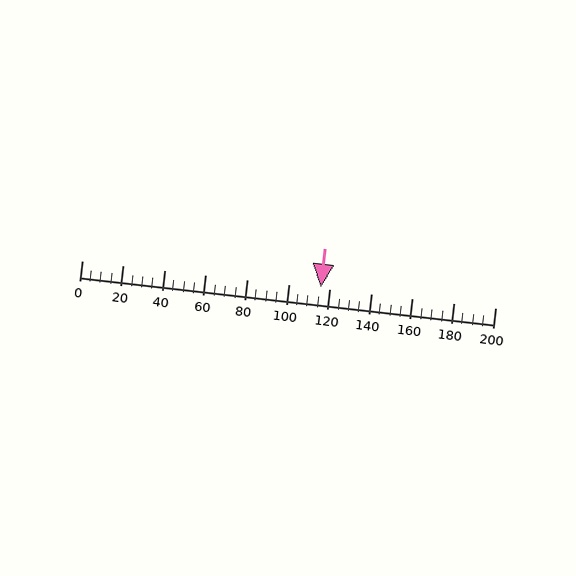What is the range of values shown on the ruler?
The ruler shows values from 0 to 200.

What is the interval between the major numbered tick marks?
The major tick marks are spaced 20 units apart.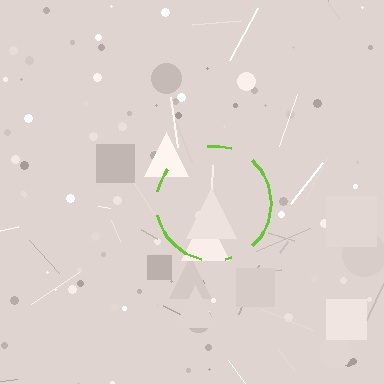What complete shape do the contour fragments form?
The contour fragments form a circle.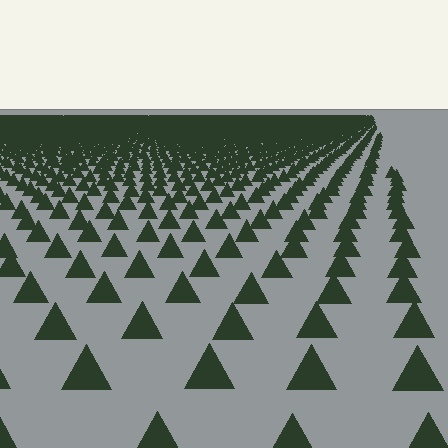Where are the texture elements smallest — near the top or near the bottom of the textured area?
Near the top.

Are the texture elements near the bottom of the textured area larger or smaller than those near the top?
Larger. Near the bottom, elements are closer to the viewer and appear at a bigger on-screen size.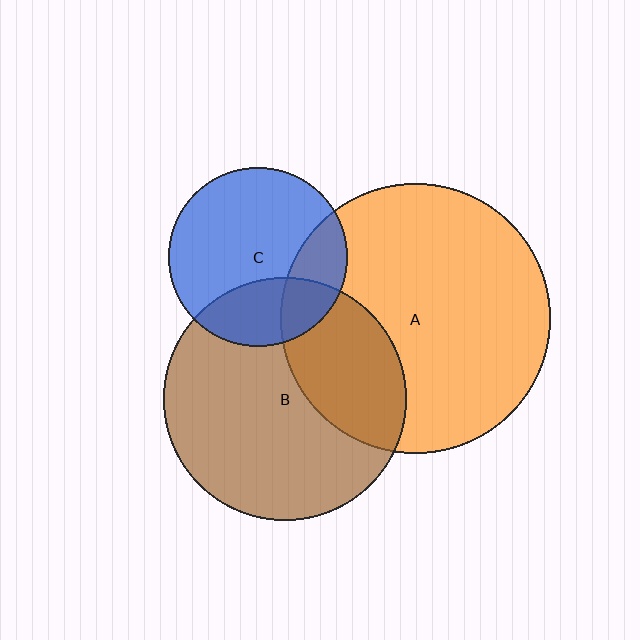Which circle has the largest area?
Circle A (orange).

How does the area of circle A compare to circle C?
Approximately 2.3 times.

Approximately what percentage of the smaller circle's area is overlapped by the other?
Approximately 30%.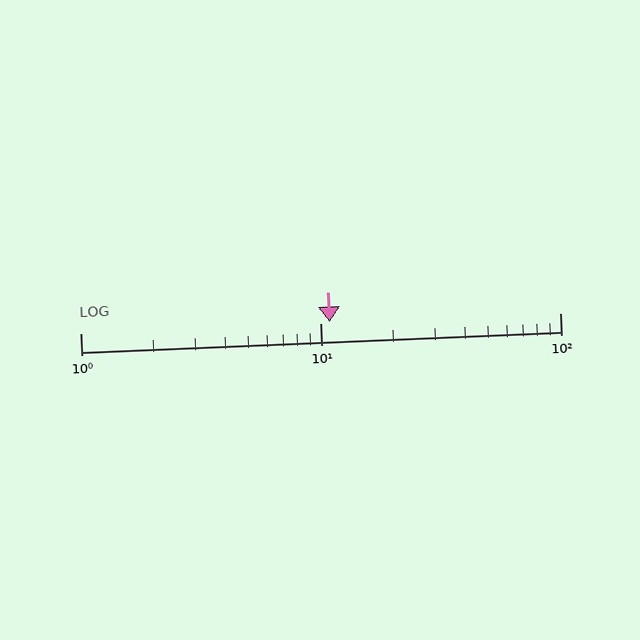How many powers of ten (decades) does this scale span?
The scale spans 2 decades, from 1 to 100.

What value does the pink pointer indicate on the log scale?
The pointer indicates approximately 11.